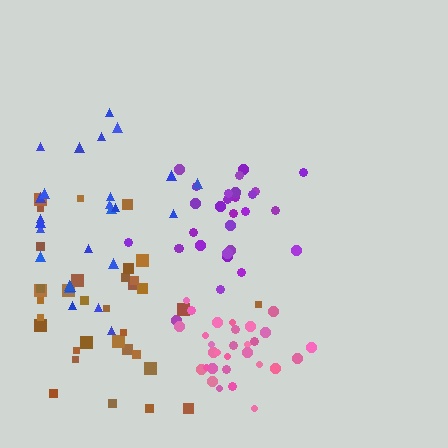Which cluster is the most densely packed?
Pink.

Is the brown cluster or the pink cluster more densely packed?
Pink.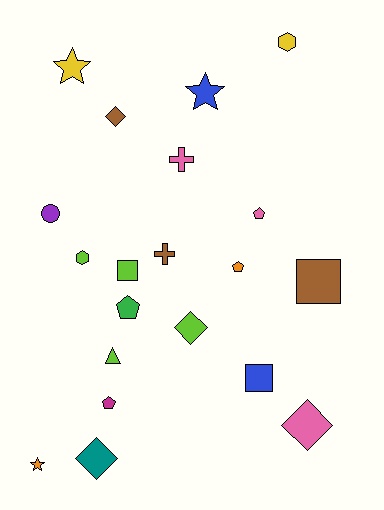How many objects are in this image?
There are 20 objects.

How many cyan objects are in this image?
There are no cyan objects.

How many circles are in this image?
There is 1 circle.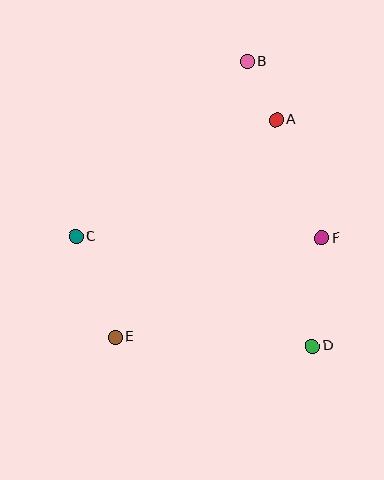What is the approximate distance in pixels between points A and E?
The distance between A and E is approximately 271 pixels.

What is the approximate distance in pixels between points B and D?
The distance between B and D is approximately 292 pixels.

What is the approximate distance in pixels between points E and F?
The distance between E and F is approximately 230 pixels.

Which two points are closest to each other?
Points A and B are closest to each other.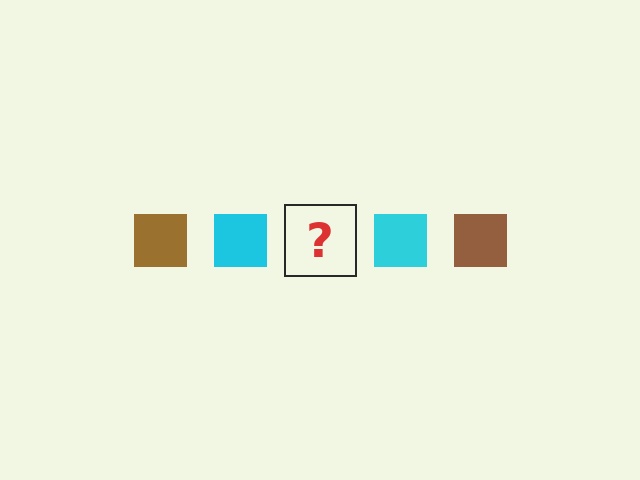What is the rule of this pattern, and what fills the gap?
The rule is that the pattern cycles through brown, cyan squares. The gap should be filled with a brown square.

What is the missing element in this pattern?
The missing element is a brown square.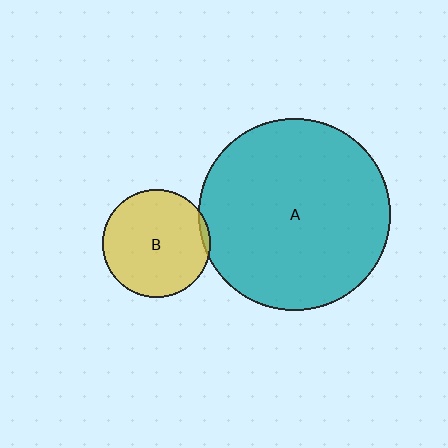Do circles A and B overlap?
Yes.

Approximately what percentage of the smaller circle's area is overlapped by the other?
Approximately 5%.